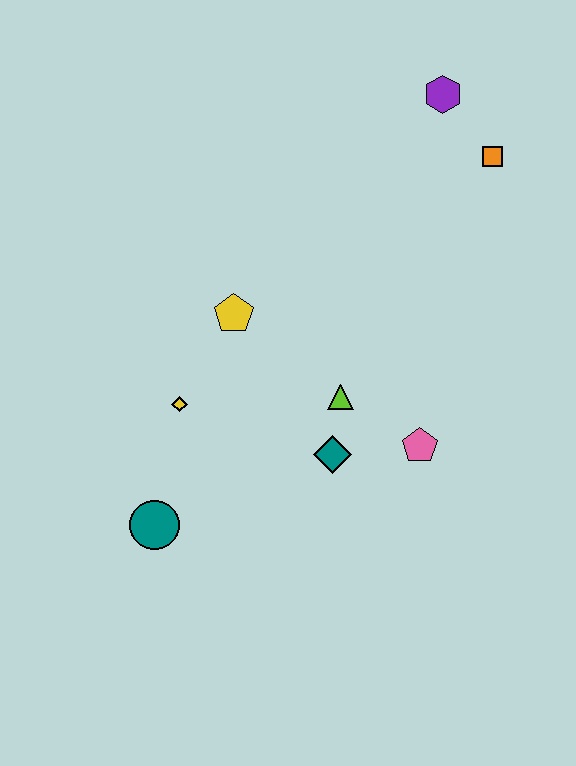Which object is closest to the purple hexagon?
The orange square is closest to the purple hexagon.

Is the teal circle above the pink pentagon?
No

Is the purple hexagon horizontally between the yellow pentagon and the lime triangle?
No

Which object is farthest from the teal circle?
The purple hexagon is farthest from the teal circle.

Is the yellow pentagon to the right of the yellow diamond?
Yes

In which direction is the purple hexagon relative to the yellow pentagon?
The purple hexagon is above the yellow pentagon.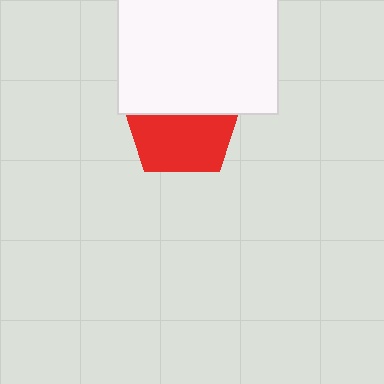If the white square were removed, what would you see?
You would see the complete red pentagon.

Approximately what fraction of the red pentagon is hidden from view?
Roughly 46% of the red pentagon is hidden behind the white square.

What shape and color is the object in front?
The object in front is a white square.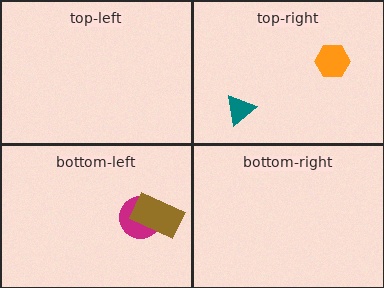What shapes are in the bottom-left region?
The magenta circle, the brown rectangle.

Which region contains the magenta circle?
The bottom-left region.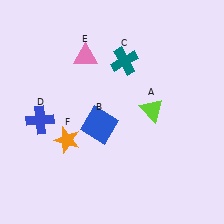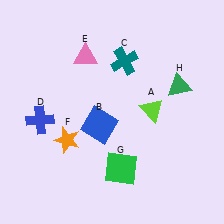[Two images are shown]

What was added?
A green square (G), a green triangle (H) were added in Image 2.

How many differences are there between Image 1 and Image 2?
There are 2 differences between the two images.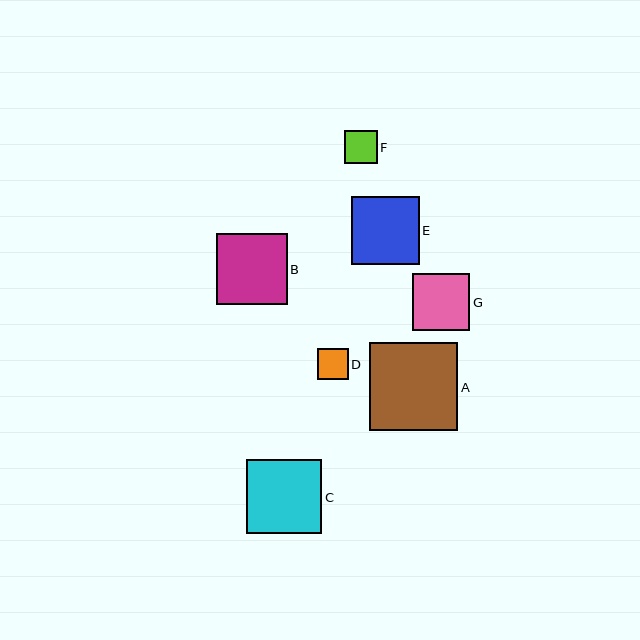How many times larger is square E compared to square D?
Square E is approximately 2.2 times the size of square D.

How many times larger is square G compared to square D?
Square G is approximately 1.8 times the size of square D.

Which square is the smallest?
Square D is the smallest with a size of approximately 31 pixels.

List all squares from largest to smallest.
From largest to smallest: A, C, B, E, G, F, D.